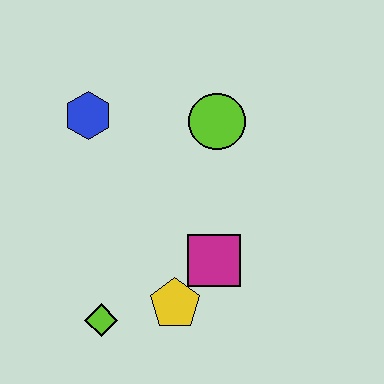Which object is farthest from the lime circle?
The lime diamond is farthest from the lime circle.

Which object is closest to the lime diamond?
The yellow pentagon is closest to the lime diamond.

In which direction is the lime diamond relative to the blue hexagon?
The lime diamond is below the blue hexagon.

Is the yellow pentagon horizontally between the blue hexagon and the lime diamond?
No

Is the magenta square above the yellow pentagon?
Yes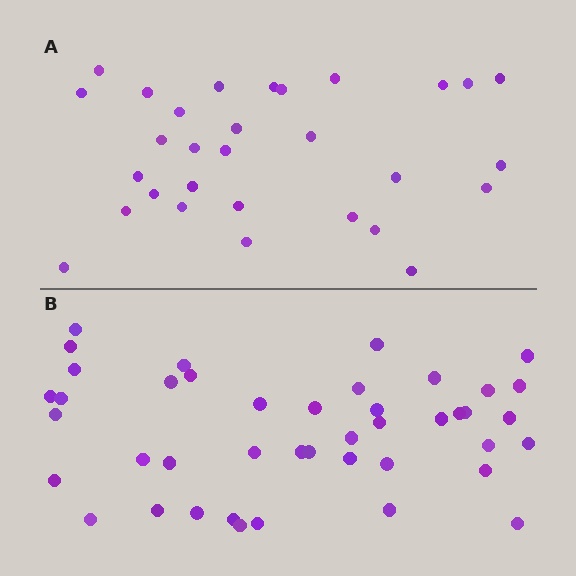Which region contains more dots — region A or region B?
Region B (the bottom region) has more dots.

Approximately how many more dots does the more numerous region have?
Region B has approximately 15 more dots than region A.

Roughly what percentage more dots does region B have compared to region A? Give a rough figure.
About 45% more.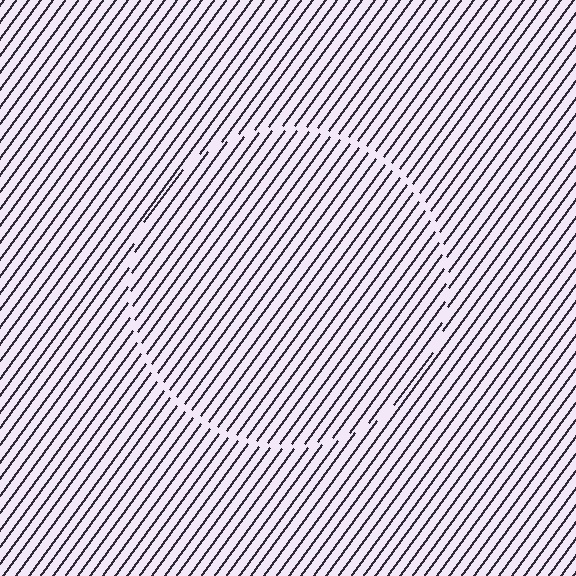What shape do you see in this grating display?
An illusory circle. The interior of the shape contains the same grating, shifted by half a period — the contour is defined by the phase discontinuity where line-ends from the inner and outer gratings abut.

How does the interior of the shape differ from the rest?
The interior of the shape contains the same grating, shifted by half a period — the contour is defined by the phase discontinuity where line-ends from the inner and outer gratings abut.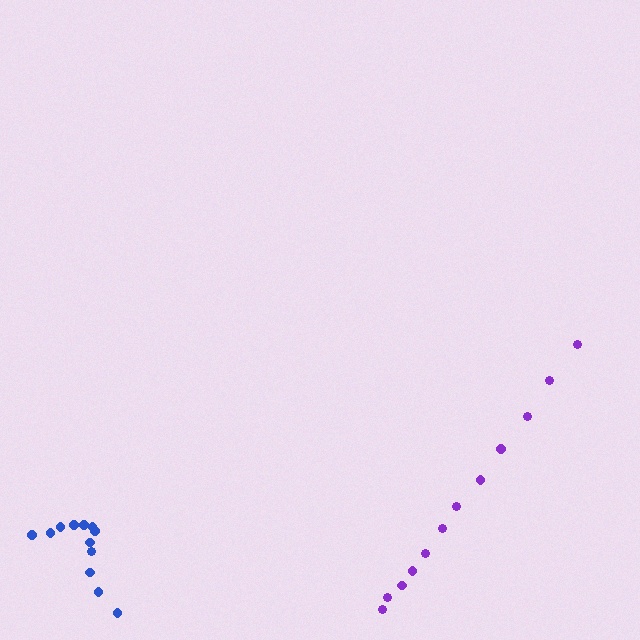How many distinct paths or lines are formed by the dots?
There are 2 distinct paths.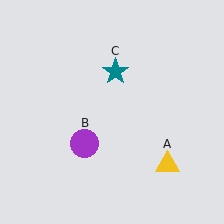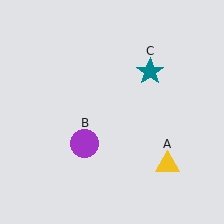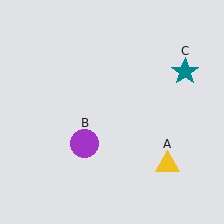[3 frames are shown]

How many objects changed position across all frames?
1 object changed position: teal star (object C).